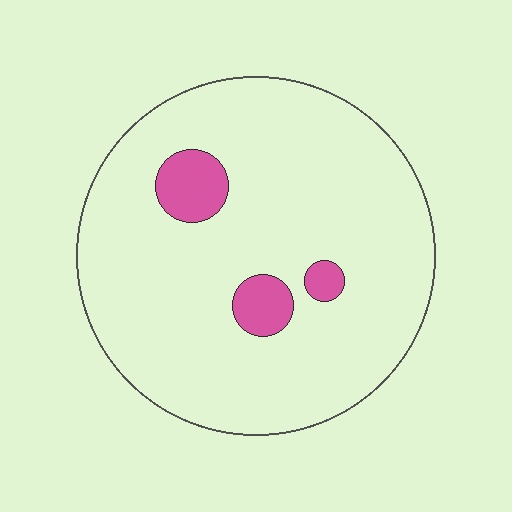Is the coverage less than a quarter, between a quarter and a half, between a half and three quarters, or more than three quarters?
Less than a quarter.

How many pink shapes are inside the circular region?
3.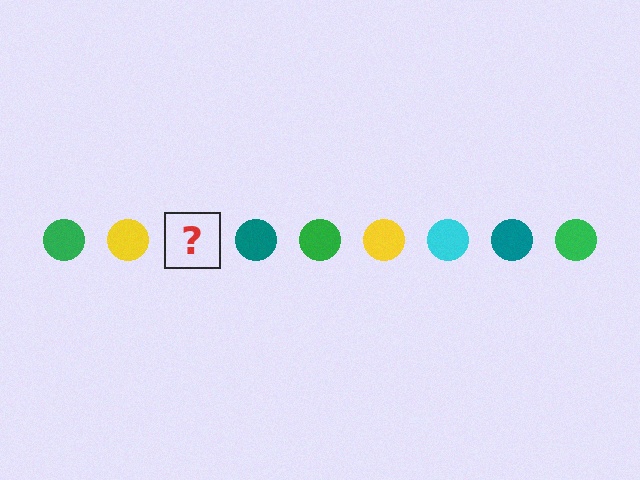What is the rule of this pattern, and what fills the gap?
The rule is that the pattern cycles through green, yellow, cyan, teal circles. The gap should be filled with a cyan circle.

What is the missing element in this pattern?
The missing element is a cyan circle.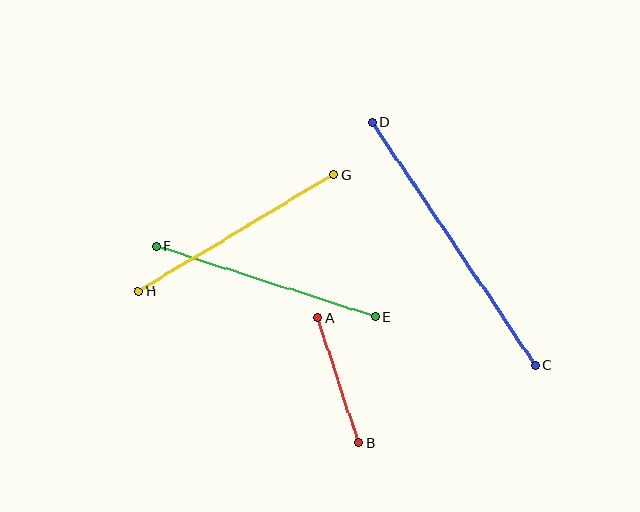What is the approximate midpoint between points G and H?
The midpoint is at approximately (236, 233) pixels.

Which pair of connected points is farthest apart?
Points C and D are farthest apart.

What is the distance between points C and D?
The distance is approximately 293 pixels.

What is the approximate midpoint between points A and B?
The midpoint is at approximately (338, 380) pixels.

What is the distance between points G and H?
The distance is approximately 228 pixels.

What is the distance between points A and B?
The distance is approximately 132 pixels.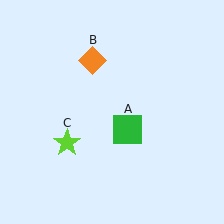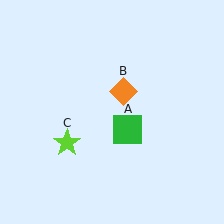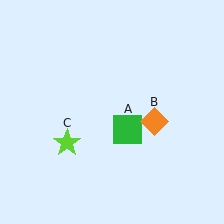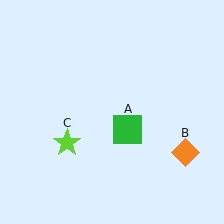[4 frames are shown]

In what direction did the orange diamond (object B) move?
The orange diamond (object B) moved down and to the right.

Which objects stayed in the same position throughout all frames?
Green square (object A) and lime star (object C) remained stationary.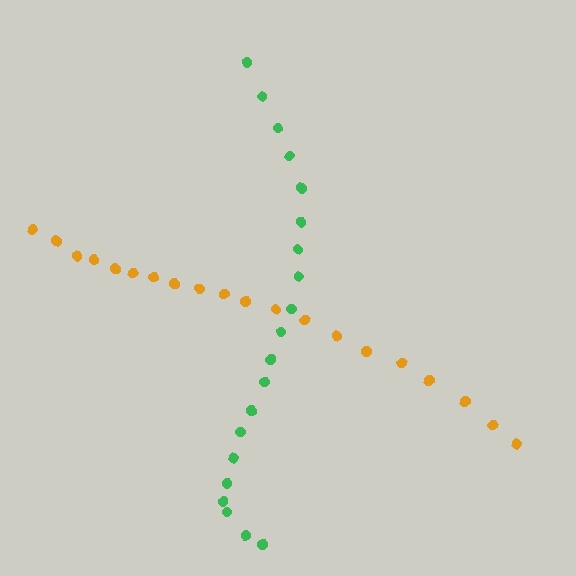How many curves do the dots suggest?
There are 2 distinct paths.